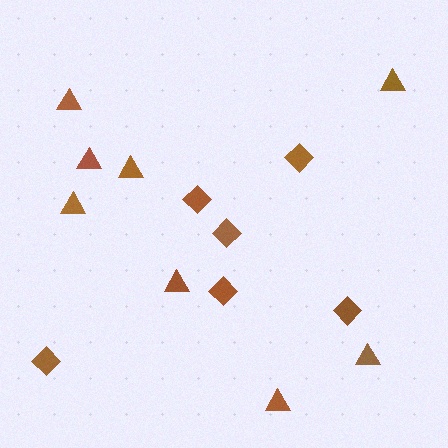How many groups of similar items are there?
There are 2 groups: one group of diamonds (6) and one group of triangles (8).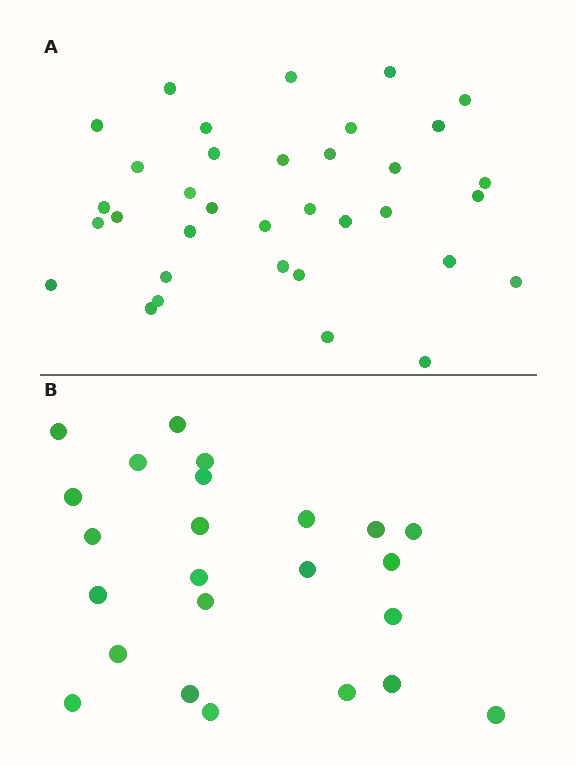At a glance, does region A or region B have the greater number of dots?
Region A (the top region) has more dots.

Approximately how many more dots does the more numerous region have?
Region A has roughly 12 or so more dots than region B.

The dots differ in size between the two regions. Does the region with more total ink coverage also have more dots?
No. Region B has more total ink coverage because its dots are larger, but region A actually contains more individual dots. Total area can be misleading — the number of items is what matters here.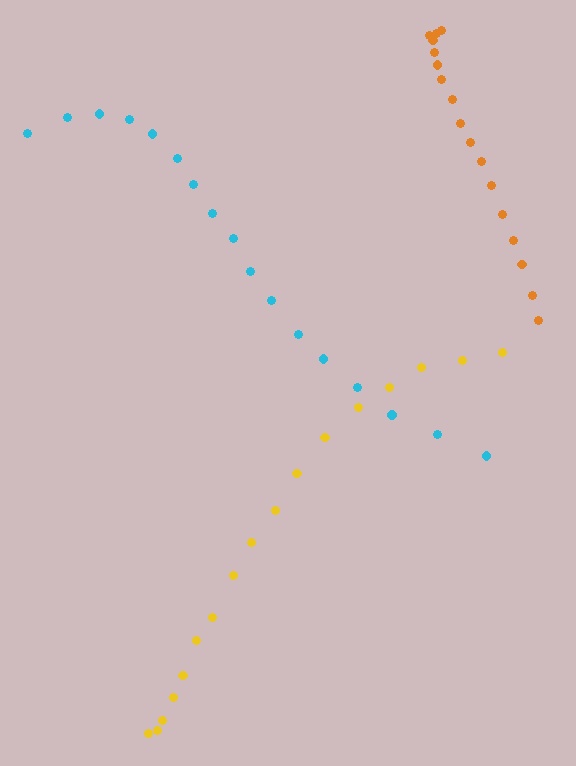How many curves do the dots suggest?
There are 3 distinct paths.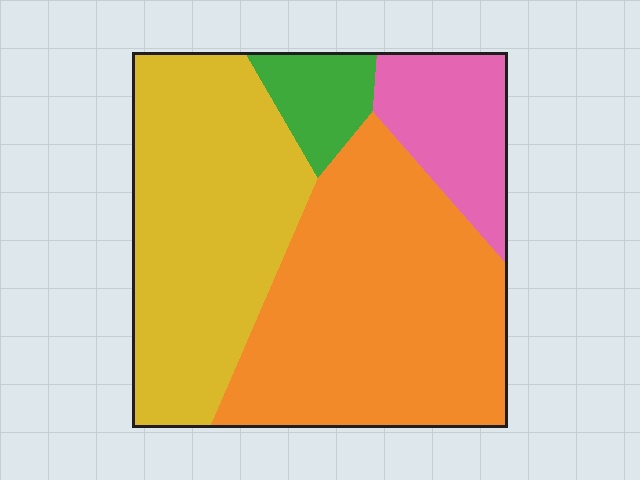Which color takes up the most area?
Orange, at roughly 45%.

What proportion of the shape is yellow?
Yellow covers about 35% of the shape.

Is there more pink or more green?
Pink.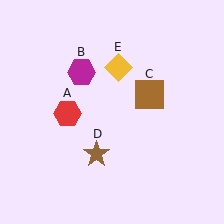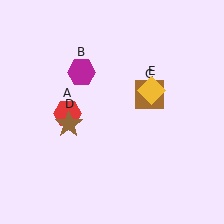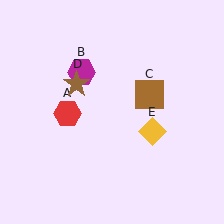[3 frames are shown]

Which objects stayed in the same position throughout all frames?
Red hexagon (object A) and magenta hexagon (object B) and brown square (object C) remained stationary.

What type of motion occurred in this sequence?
The brown star (object D), yellow diamond (object E) rotated clockwise around the center of the scene.